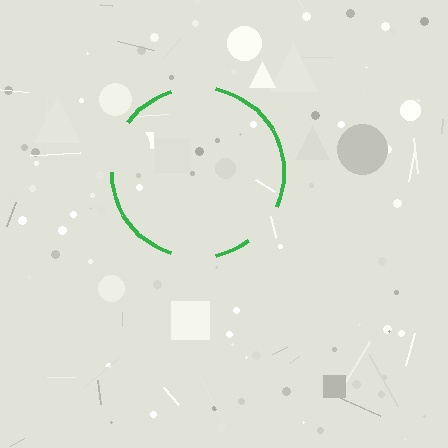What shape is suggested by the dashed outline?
The dashed outline suggests a circle.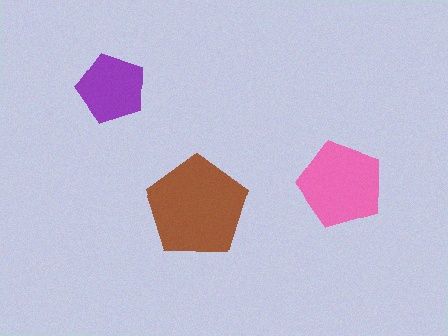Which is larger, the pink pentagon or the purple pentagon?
The pink one.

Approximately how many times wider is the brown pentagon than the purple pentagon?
About 1.5 times wider.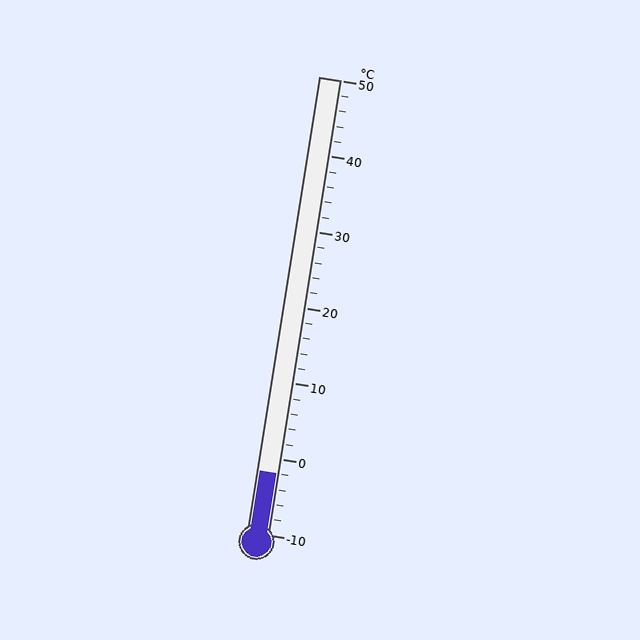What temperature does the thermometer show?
The thermometer shows approximately -2°C.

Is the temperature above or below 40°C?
The temperature is below 40°C.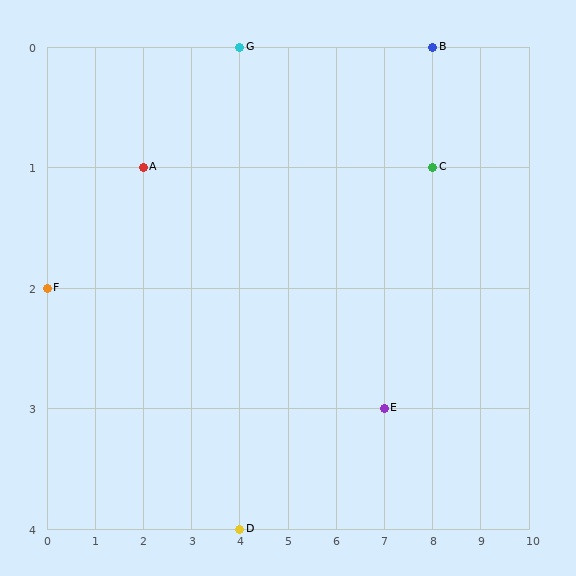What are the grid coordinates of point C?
Point C is at grid coordinates (8, 1).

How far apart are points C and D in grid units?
Points C and D are 4 columns and 3 rows apart (about 5.0 grid units diagonally).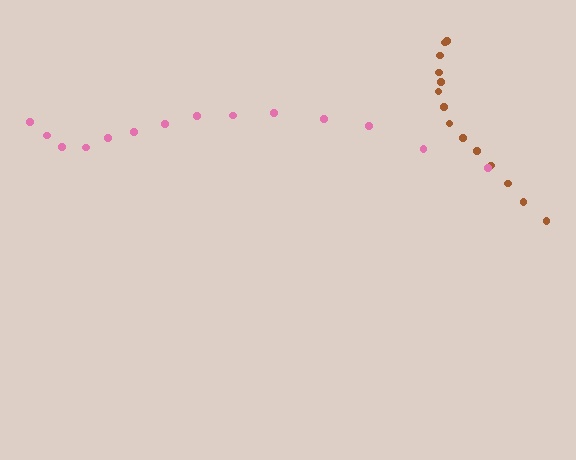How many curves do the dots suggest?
There are 2 distinct paths.